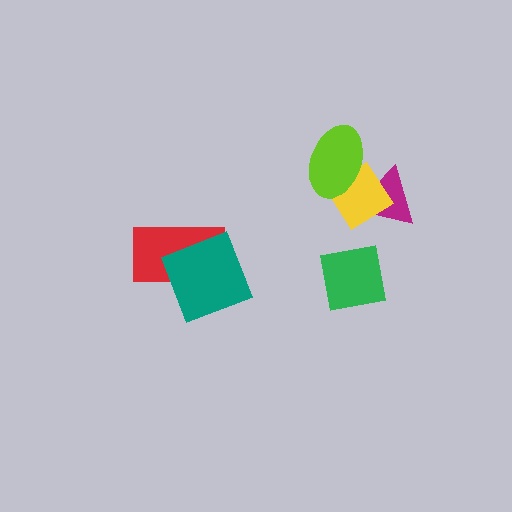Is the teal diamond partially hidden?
No, no other shape covers it.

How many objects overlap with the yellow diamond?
2 objects overlap with the yellow diamond.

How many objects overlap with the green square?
0 objects overlap with the green square.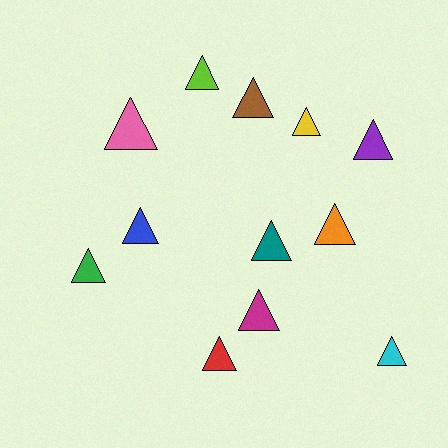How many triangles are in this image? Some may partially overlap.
There are 12 triangles.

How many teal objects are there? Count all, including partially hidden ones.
There is 1 teal object.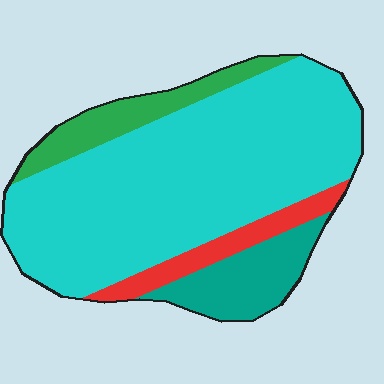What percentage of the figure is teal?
Teal covers about 15% of the figure.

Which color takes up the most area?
Cyan, at roughly 70%.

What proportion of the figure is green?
Green covers roughly 10% of the figure.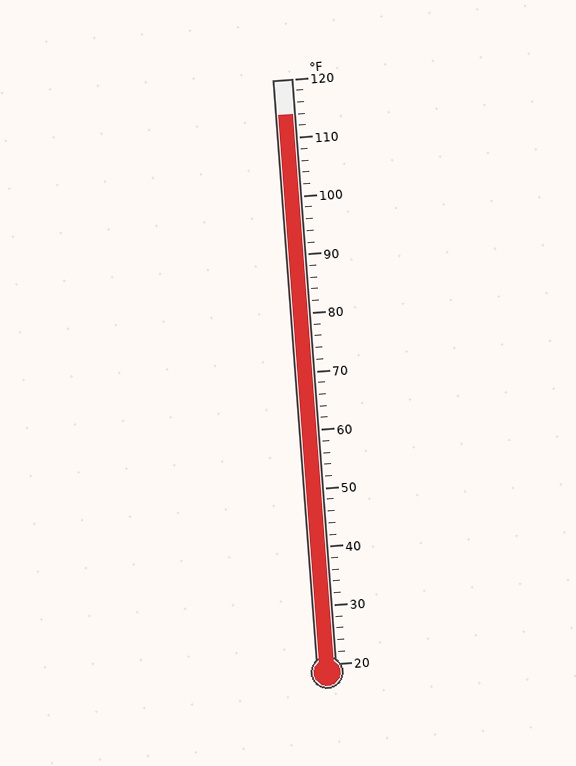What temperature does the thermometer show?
The thermometer shows approximately 114°F.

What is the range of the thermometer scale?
The thermometer scale ranges from 20°F to 120°F.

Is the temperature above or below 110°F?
The temperature is above 110°F.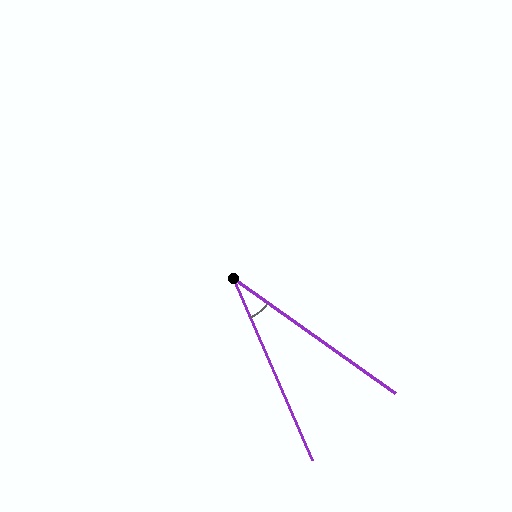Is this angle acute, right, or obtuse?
It is acute.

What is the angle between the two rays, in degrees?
Approximately 31 degrees.